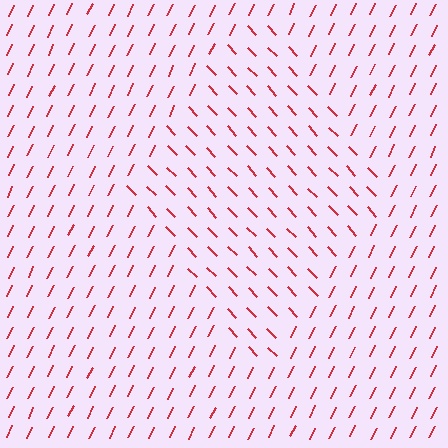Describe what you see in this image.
The image is filled with small red line segments. A diamond region in the image has lines oriented differently from the surrounding lines, creating a visible texture boundary.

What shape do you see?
I see a diamond.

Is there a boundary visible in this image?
Yes, there is a texture boundary formed by a change in line orientation.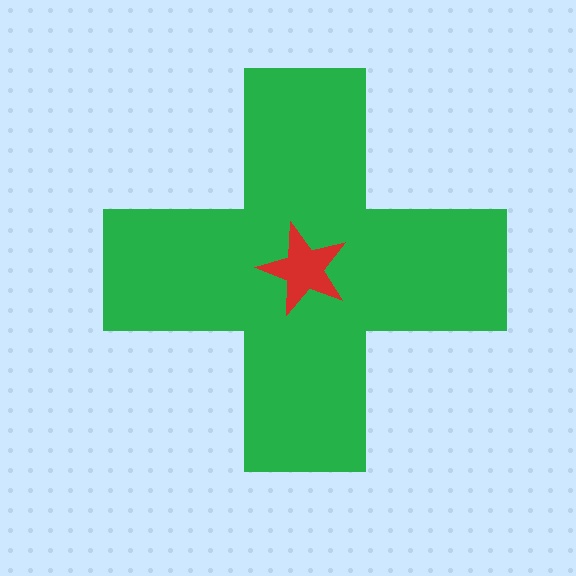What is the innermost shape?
The red star.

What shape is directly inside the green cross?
The red star.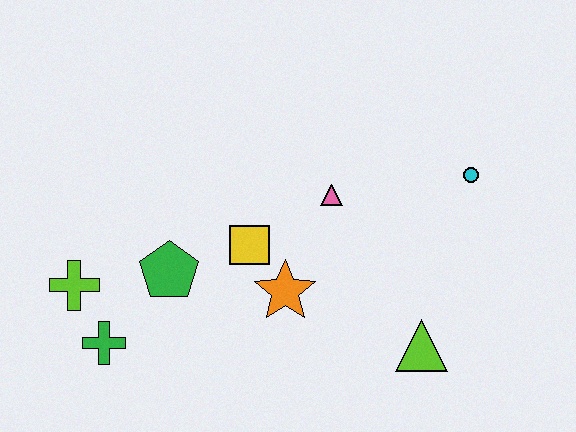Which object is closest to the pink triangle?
The yellow square is closest to the pink triangle.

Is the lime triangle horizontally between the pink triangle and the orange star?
No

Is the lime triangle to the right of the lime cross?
Yes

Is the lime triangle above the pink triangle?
No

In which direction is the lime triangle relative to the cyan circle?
The lime triangle is below the cyan circle.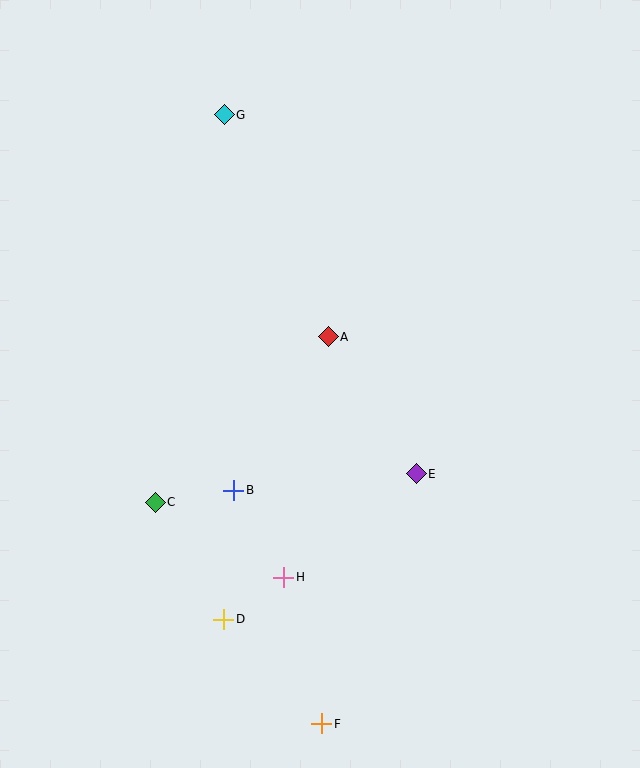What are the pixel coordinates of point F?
Point F is at (322, 724).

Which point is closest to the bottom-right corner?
Point F is closest to the bottom-right corner.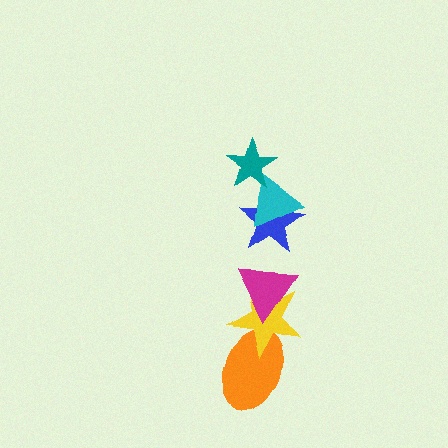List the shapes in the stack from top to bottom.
From top to bottom: the teal star, the cyan triangle, the blue star, the magenta triangle, the yellow star, the orange ellipse.